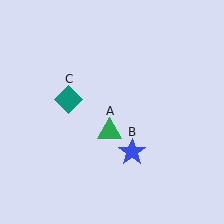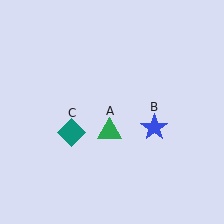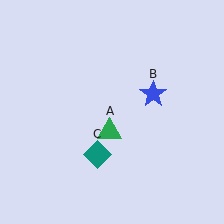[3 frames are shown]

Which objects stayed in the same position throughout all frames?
Green triangle (object A) remained stationary.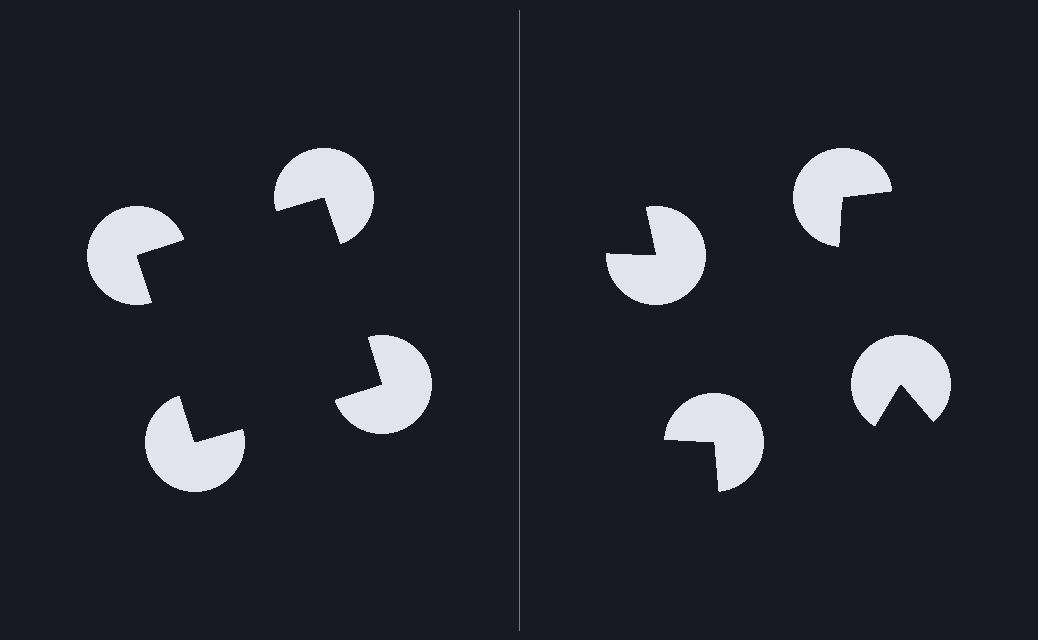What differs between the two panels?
The pac-man discs are positioned identically on both sides; only the wedge orientations differ. On the left they align to a square; on the right they are misaligned.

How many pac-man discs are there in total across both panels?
8 — 4 on each side.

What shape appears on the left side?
An illusory square.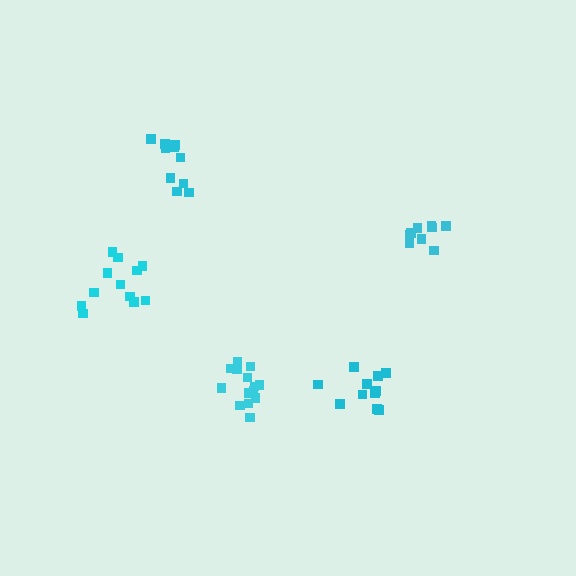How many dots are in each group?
Group 1: 11 dots, Group 2: 14 dots, Group 3: 9 dots, Group 4: 12 dots, Group 5: 11 dots (57 total).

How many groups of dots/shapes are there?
There are 5 groups.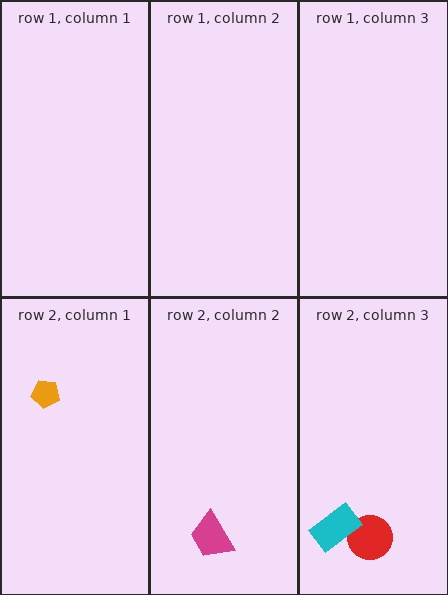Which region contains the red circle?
The row 2, column 3 region.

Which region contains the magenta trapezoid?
The row 2, column 2 region.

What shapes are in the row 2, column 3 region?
The red circle, the cyan rectangle.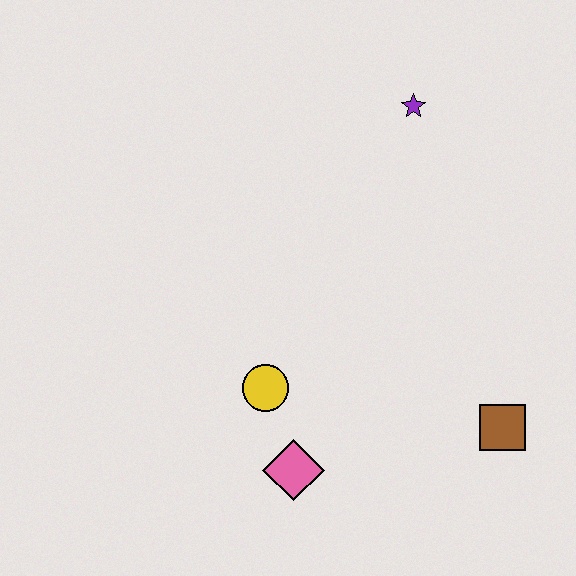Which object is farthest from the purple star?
The pink diamond is farthest from the purple star.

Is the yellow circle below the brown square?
No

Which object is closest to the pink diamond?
The yellow circle is closest to the pink diamond.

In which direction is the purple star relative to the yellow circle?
The purple star is above the yellow circle.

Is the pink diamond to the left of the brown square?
Yes